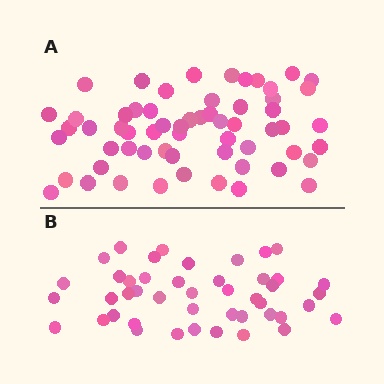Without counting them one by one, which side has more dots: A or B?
Region A (the top region) has more dots.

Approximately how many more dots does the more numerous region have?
Region A has approximately 15 more dots than region B.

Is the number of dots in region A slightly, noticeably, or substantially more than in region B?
Region A has noticeably more, but not dramatically so. The ratio is roughly 1.3 to 1.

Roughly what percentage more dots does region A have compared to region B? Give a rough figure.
About 35% more.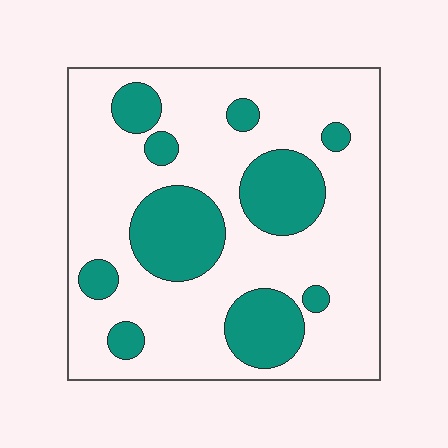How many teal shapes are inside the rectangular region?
10.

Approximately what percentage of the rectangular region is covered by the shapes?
Approximately 25%.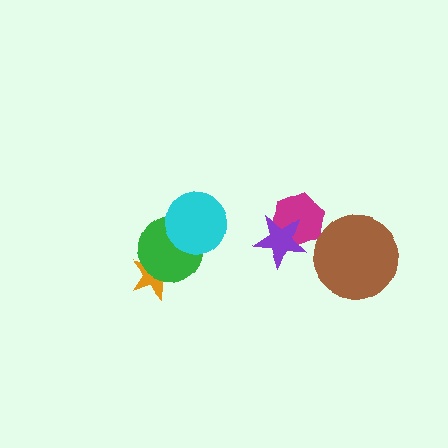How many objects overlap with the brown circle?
0 objects overlap with the brown circle.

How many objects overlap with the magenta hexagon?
1 object overlaps with the magenta hexagon.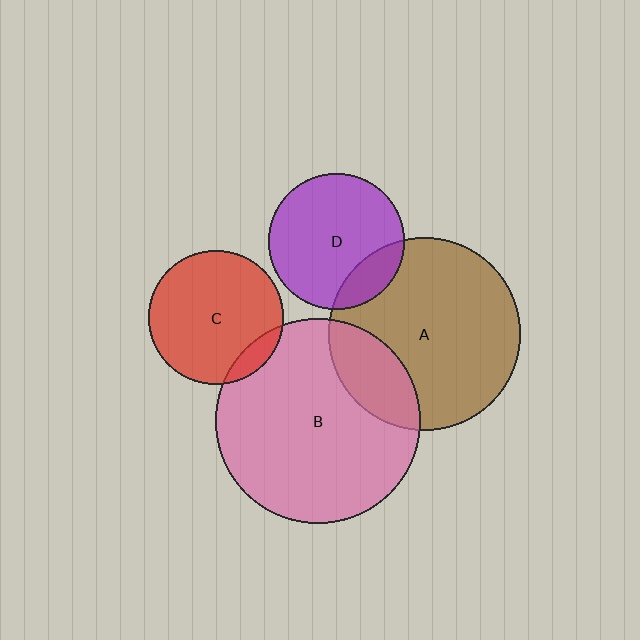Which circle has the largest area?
Circle B (pink).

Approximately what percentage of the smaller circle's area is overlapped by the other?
Approximately 20%.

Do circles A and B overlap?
Yes.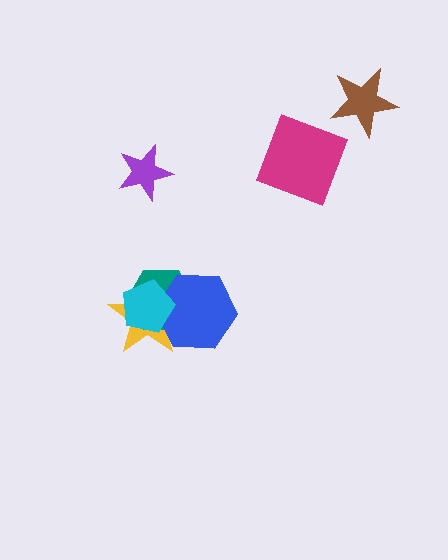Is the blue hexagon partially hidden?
Yes, it is partially covered by another shape.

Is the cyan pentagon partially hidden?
No, no other shape covers it.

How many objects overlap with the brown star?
0 objects overlap with the brown star.